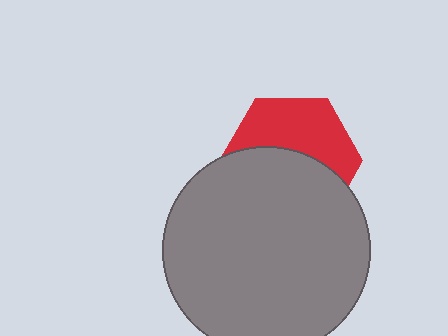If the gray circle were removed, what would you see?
You would see the complete red hexagon.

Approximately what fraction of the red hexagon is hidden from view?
Roughly 54% of the red hexagon is hidden behind the gray circle.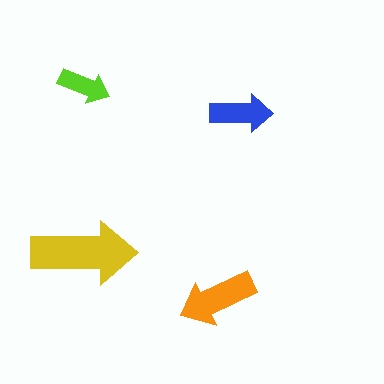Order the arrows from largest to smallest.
the yellow one, the orange one, the blue one, the lime one.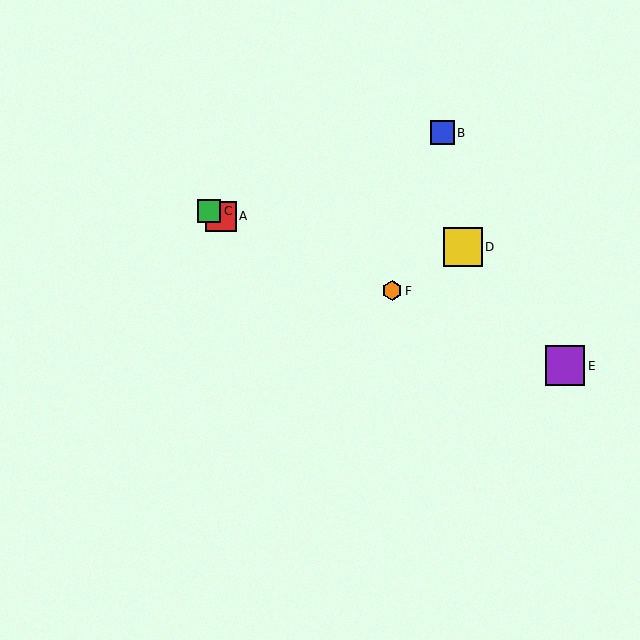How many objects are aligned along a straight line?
4 objects (A, C, E, F) are aligned along a straight line.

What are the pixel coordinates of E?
Object E is at (565, 366).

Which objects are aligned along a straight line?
Objects A, C, E, F are aligned along a straight line.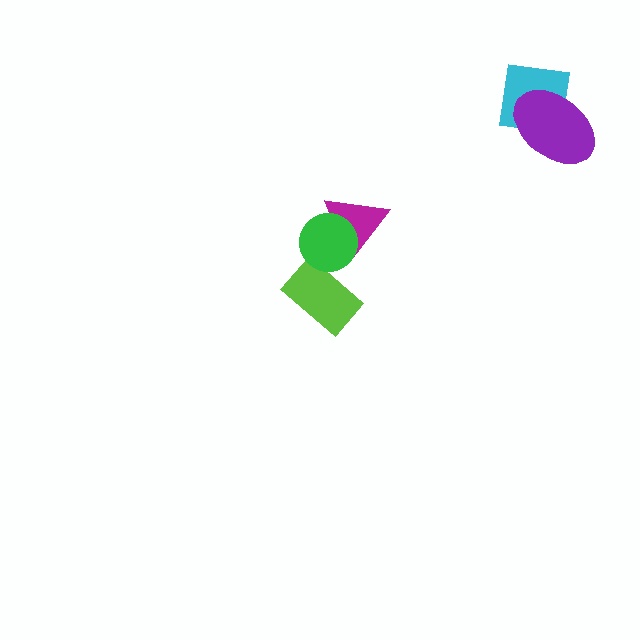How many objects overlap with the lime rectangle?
1 object overlaps with the lime rectangle.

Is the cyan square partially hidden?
Yes, it is partially covered by another shape.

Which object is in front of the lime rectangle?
The green circle is in front of the lime rectangle.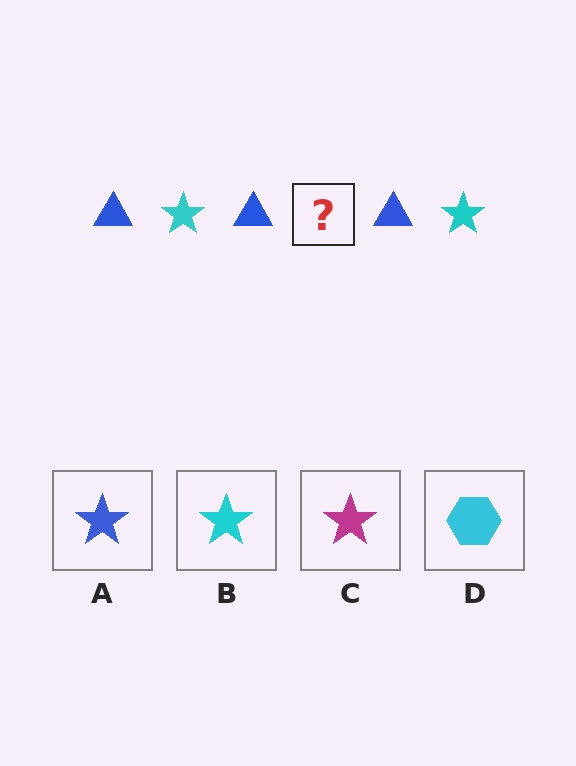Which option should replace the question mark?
Option B.